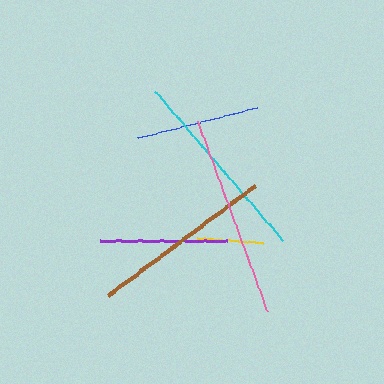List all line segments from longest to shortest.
From longest to shortest: pink, cyan, brown, purple, blue, yellow.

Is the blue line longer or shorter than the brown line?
The brown line is longer than the blue line.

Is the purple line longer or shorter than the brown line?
The brown line is longer than the purple line.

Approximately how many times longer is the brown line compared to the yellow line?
The brown line is approximately 2.8 times the length of the yellow line.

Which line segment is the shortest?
The yellow line is the shortest at approximately 66 pixels.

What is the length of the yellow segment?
The yellow segment is approximately 66 pixels long.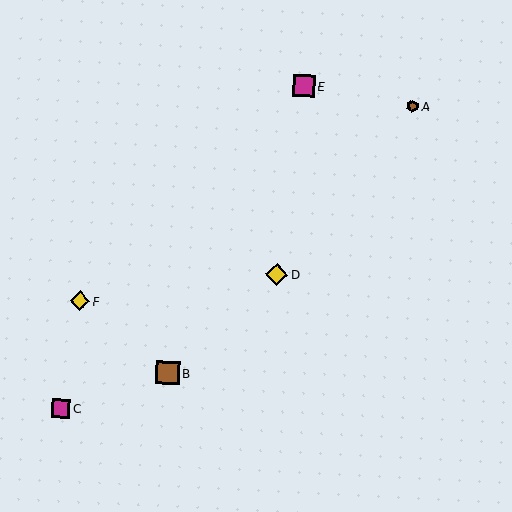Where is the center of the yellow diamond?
The center of the yellow diamond is at (80, 301).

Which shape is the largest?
The brown square (labeled B) is the largest.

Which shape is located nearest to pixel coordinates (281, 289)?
The yellow diamond (labeled D) at (277, 275) is nearest to that location.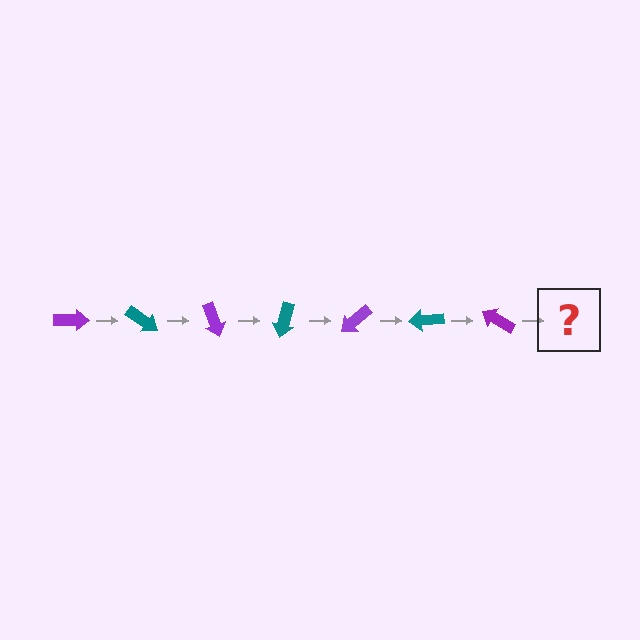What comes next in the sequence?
The next element should be a teal arrow, rotated 245 degrees from the start.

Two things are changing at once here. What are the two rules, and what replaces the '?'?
The two rules are that it rotates 35 degrees each step and the color cycles through purple and teal. The '?' should be a teal arrow, rotated 245 degrees from the start.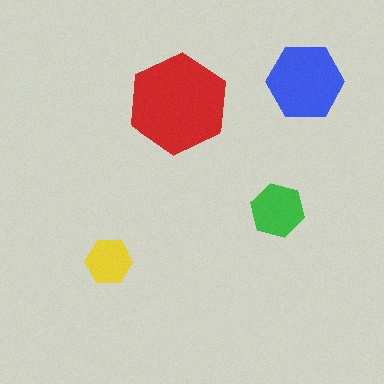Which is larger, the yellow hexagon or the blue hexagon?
The blue one.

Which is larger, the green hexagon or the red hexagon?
The red one.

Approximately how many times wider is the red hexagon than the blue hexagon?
About 1.5 times wider.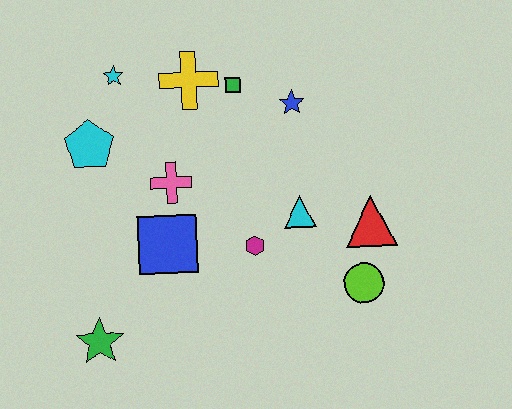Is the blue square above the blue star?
No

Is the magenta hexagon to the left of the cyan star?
No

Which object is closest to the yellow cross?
The green square is closest to the yellow cross.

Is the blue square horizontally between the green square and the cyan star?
Yes